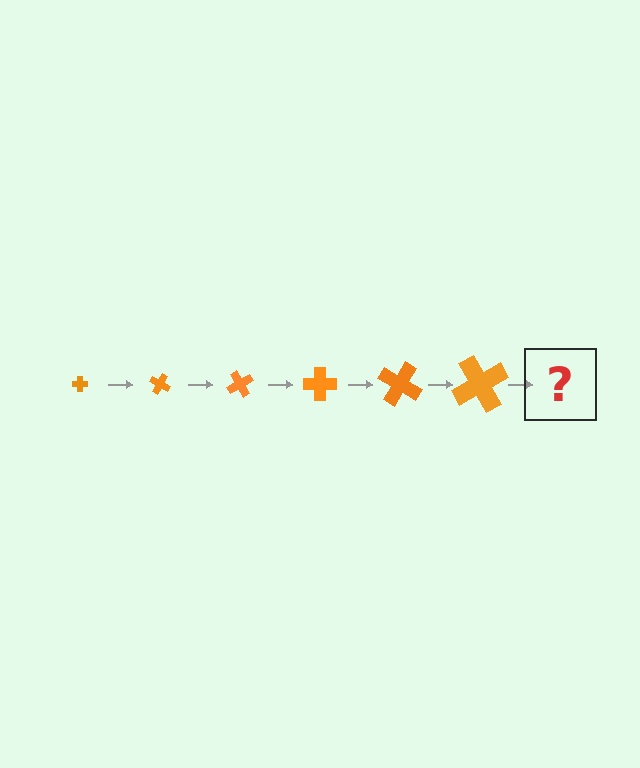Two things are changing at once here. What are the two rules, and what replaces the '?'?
The two rules are that the cross grows larger each step and it rotates 30 degrees each step. The '?' should be a cross, larger than the previous one and rotated 180 degrees from the start.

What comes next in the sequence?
The next element should be a cross, larger than the previous one and rotated 180 degrees from the start.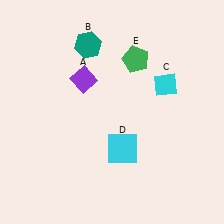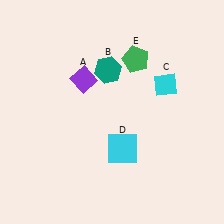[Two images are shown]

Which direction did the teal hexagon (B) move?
The teal hexagon (B) moved down.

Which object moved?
The teal hexagon (B) moved down.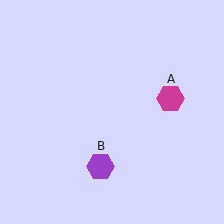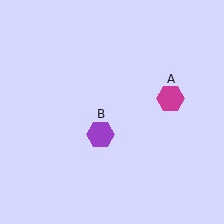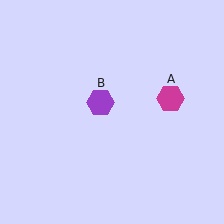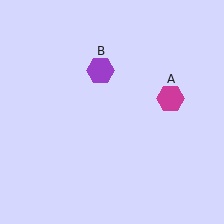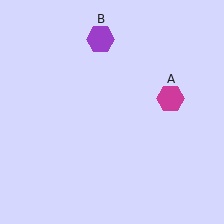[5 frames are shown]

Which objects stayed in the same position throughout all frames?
Magenta hexagon (object A) remained stationary.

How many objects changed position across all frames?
1 object changed position: purple hexagon (object B).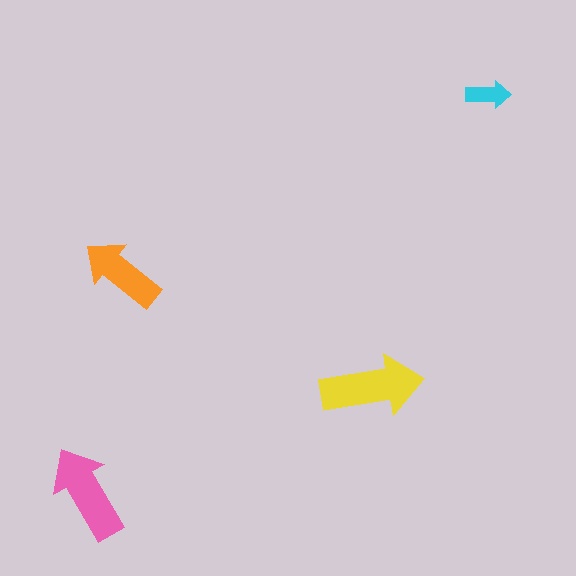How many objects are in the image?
There are 4 objects in the image.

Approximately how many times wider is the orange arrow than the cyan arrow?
About 2 times wider.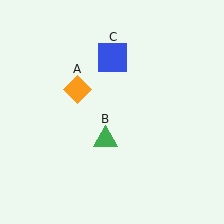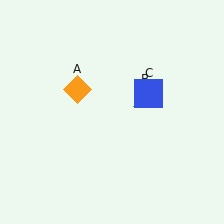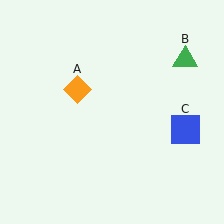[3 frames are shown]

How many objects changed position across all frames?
2 objects changed position: green triangle (object B), blue square (object C).